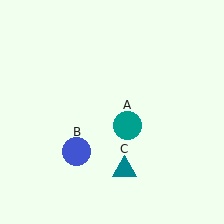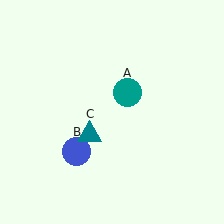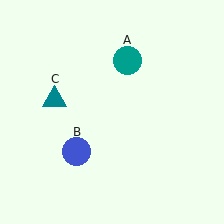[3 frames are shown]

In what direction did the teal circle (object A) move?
The teal circle (object A) moved up.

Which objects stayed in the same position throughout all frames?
Blue circle (object B) remained stationary.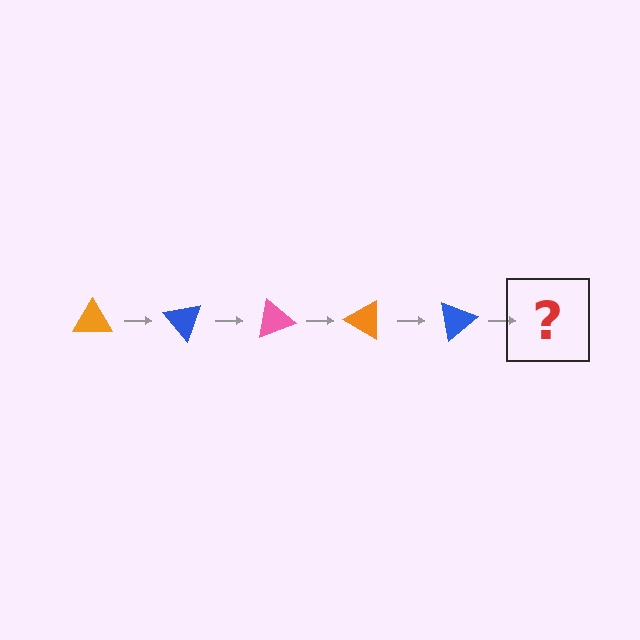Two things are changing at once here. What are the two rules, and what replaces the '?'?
The two rules are that it rotates 50 degrees each step and the color cycles through orange, blue, and pink. The '?' should be a pink triangle, rotated 250 degrees from the start.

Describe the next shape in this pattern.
It should be a pink triangle, rotated 250 degrees from the start.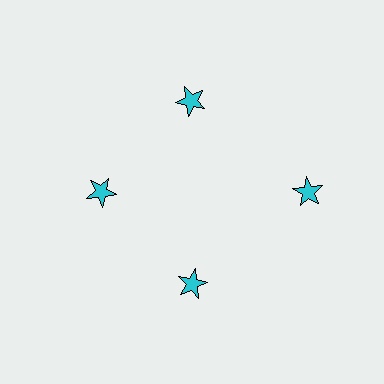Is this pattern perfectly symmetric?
No. The 4 cyan stars are arranged in a ring, but one element near the 3 o'clock position is pushed outward from the center, breaking the 4-fold rotational symmetry.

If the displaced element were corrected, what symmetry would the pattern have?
It would have 4-fold rotational symmetry — the pattern would map onto itself every 90 degrees.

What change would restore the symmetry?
The symmetry would be restored by moving it inward, back onto the ring so that all 4 stars sit at equal angles and equal distance from the center.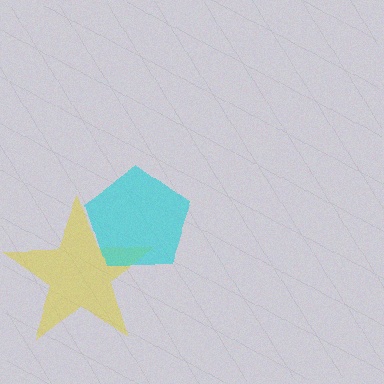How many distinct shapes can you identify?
There are 2 distinct shapes: a yellow star, a cyan pentagon.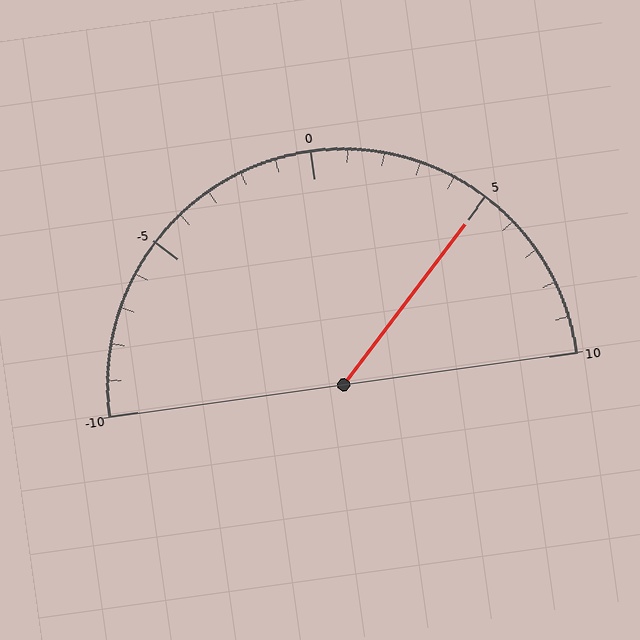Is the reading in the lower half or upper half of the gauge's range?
The reading is in the upper half of the range (-10 to 10).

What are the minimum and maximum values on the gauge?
The gauge ranges from -10 to 10.